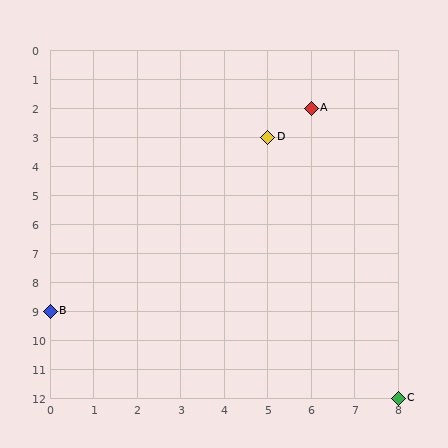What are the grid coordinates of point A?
Point A is at grid coordinates (6, 2).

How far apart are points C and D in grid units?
Points C and D are 3 columns and 9 rows apart (about 9.5 grid units diagonally).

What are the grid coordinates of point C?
Point C is at grid coordinates (8, 12).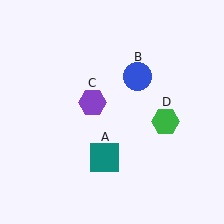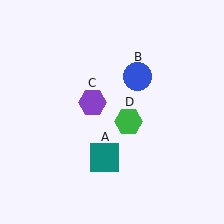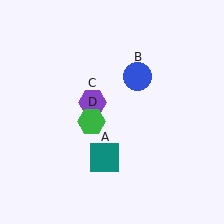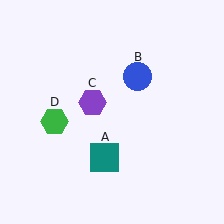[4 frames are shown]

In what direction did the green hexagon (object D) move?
The green hexagon (object D) moved left.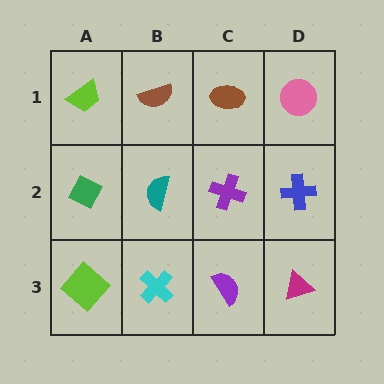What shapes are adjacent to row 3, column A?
A green diamond (row 2, column A), a cyan cross (row 3, column B).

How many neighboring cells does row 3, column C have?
3.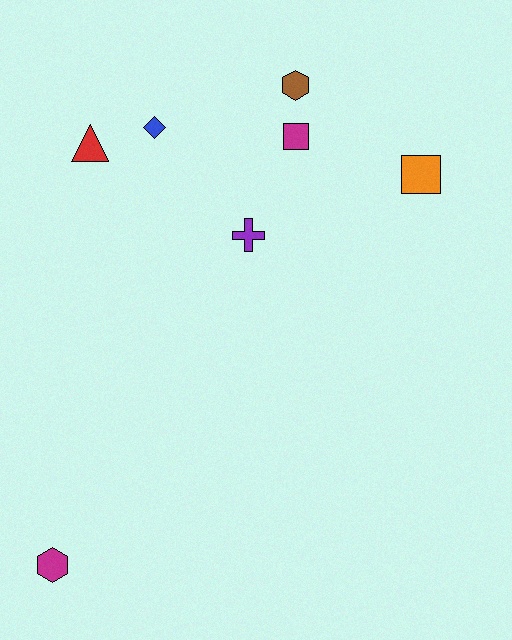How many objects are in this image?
There are 7 objects.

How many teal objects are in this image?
There are no teal objects.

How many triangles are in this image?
There is 1 triangle.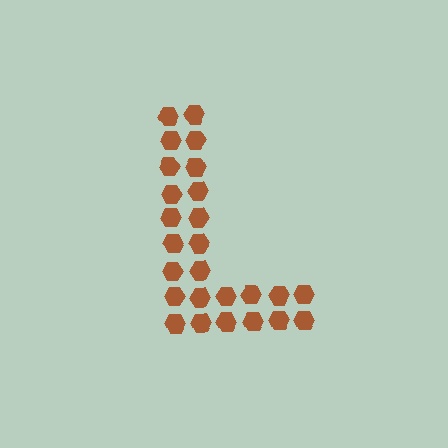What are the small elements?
The small elements are hexagons.